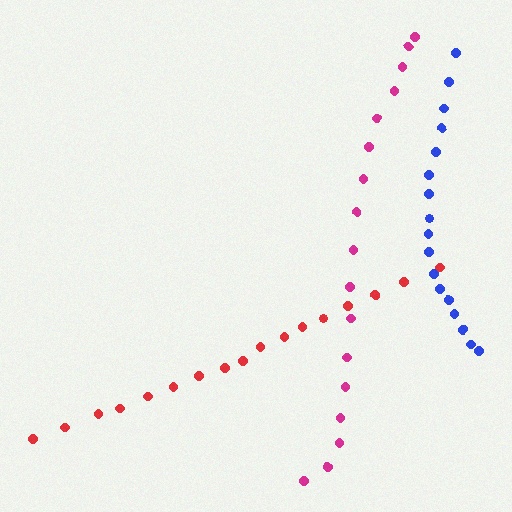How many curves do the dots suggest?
There are 3 distinct paths.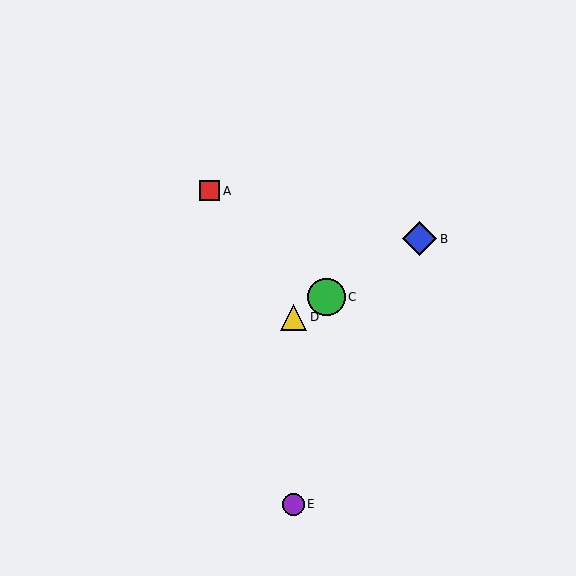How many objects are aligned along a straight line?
3 objects (B, C, D) are aligned along a straight line.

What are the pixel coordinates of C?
Object C is at (326, 297).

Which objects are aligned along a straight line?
Objects B, C, D are aligned along a straight line.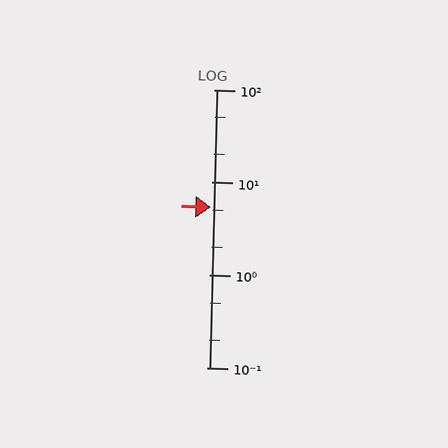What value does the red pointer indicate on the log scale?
The pointer indicates approximately 5.4.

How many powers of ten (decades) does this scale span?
The scale spans 3 decades, from 0.1 to 100.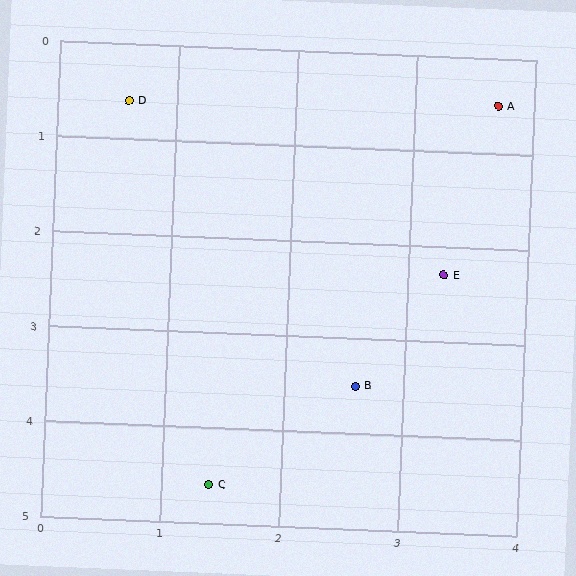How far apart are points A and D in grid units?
Points A and D are about 3.1 grid units apart.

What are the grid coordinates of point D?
Point D is at approximately (0.6, 0.6).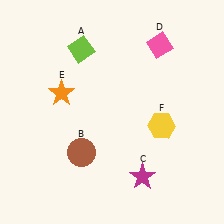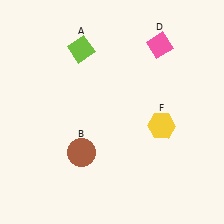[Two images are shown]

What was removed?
The orange star (E), the magenta star (C) were removed in Image 2.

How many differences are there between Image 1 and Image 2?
There are 2 differences between the two images.